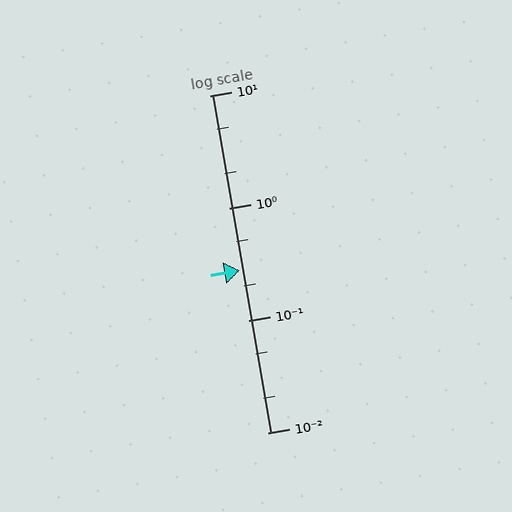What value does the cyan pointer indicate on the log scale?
The pointer indicates approximately 0.28.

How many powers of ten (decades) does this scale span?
The scale spans 3 decades, from 0.01 to 10.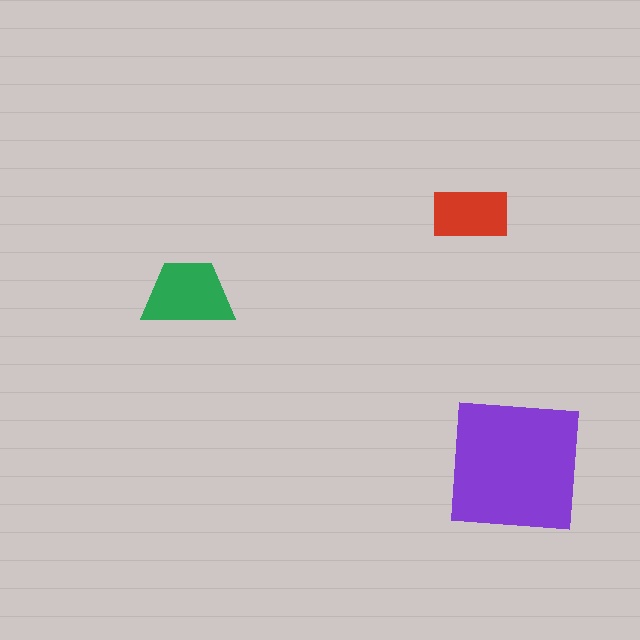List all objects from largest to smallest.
The purple square, the green trapezoid, the red rectangle.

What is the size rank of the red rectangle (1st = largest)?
3rd.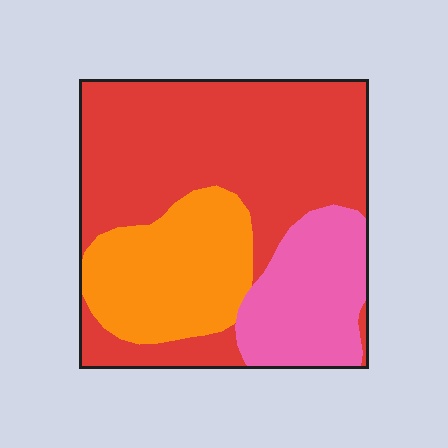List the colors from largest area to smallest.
From largest to smallest: red, orange, pink.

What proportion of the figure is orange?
Orange takes up about one quarter (1/4) of the figure.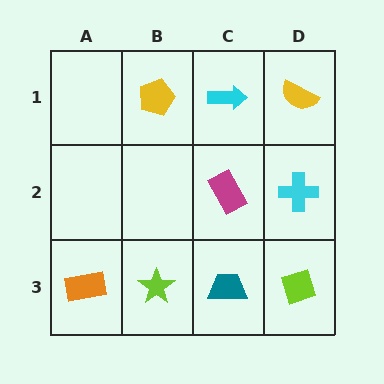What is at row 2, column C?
A magenta rectangle.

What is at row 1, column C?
A cyan arrow.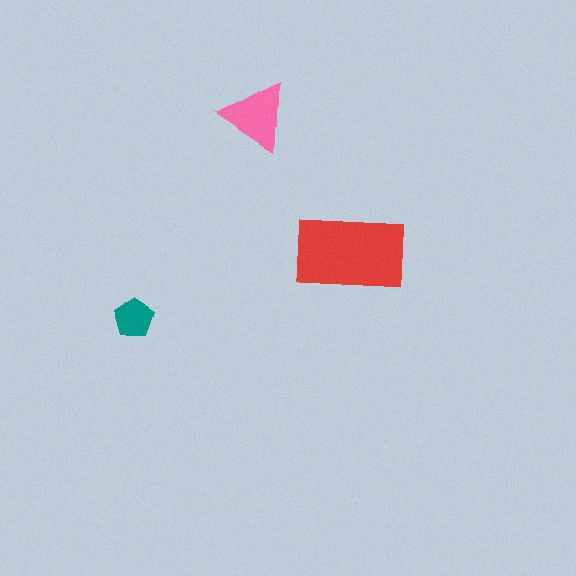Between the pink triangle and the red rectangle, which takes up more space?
The red rectangle.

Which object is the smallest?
The teal pentagon.